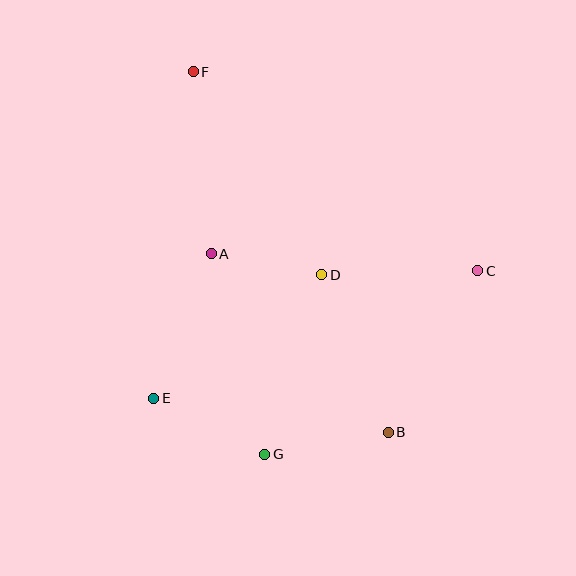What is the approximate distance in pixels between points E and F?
The distance between E and F is approximately 329 pixels.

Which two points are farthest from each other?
Points B and F are farthest from each other.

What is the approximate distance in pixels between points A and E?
The distance between A and E is approximately 156 pixels.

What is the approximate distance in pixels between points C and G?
The distance between C and G is approximately 281 pixels.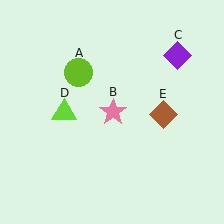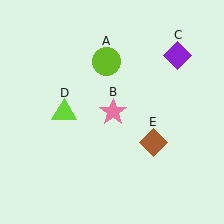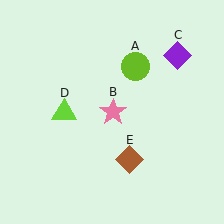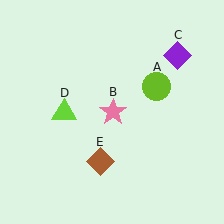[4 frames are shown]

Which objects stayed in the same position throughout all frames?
Pink star (object B) and purple diamond (object C) and lime triangle (object D) remained stationary.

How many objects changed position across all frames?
2 objects changed position: lime circle (object A), brown diamond (object E).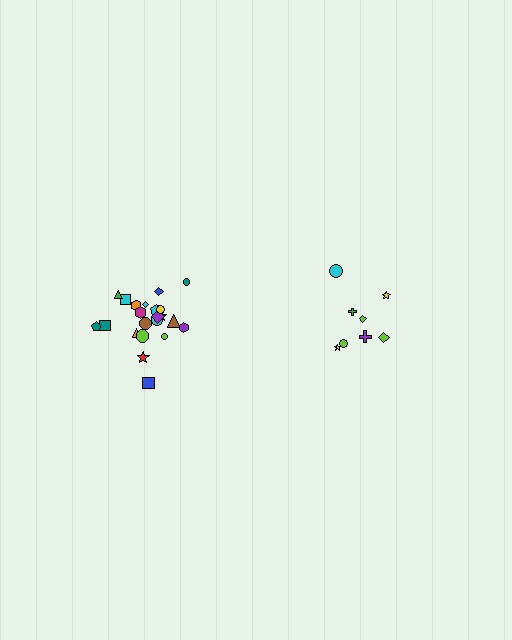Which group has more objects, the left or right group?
The left group.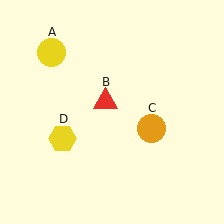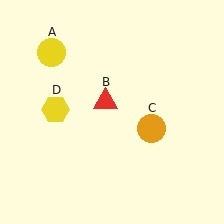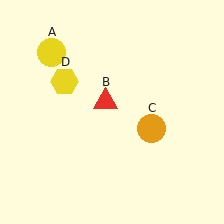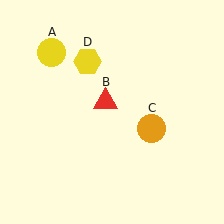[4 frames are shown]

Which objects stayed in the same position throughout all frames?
Yellow circle (object A) and red triangle (object B) and orange circle (object C) remained stationary.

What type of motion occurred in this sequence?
The yellow hexagon (object D) rotated clockwise around the center of the scene.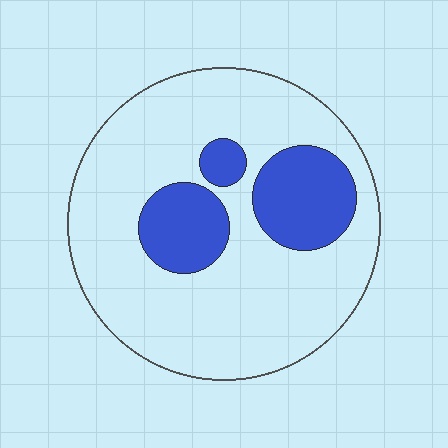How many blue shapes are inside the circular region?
3.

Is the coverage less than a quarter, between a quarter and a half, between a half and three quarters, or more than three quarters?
Less than a quarter.